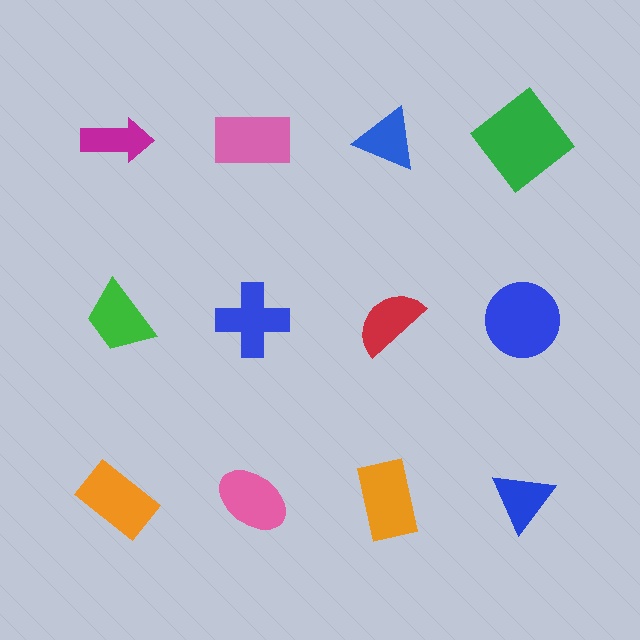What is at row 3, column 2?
A pink ellipse.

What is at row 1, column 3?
A blue triangle.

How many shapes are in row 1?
4 shapes.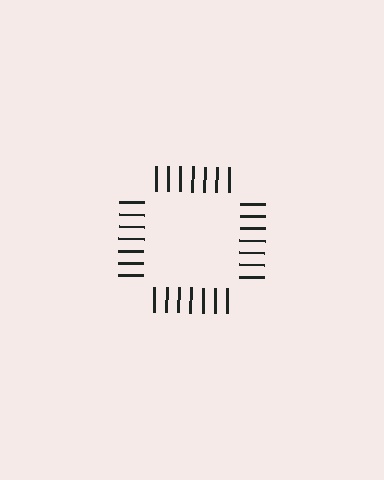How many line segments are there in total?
28 — 7 along each of the 4 edges.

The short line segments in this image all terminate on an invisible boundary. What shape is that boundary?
An illusory square — the line segments terminate on its edges but no continuous stroke is drawn.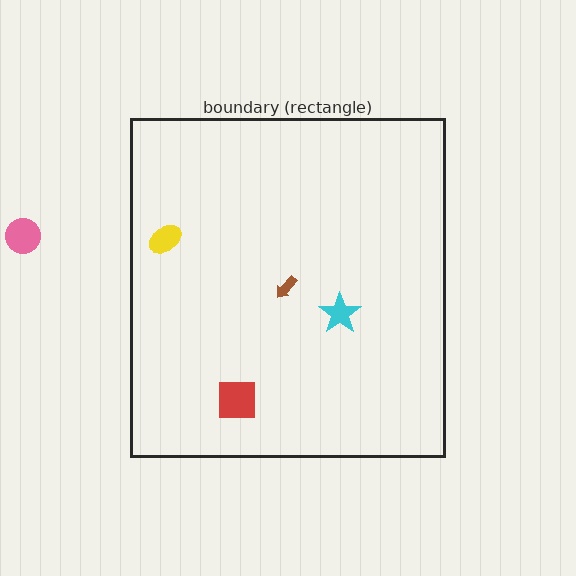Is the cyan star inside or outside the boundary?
Inside.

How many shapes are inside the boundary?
4 inside, 1 outside.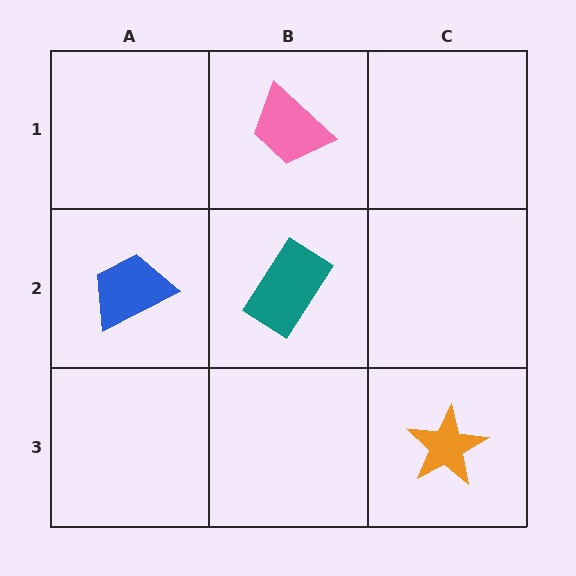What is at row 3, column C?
An orange star.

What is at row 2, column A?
A blue trapezoid.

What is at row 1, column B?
A pink trapezoid.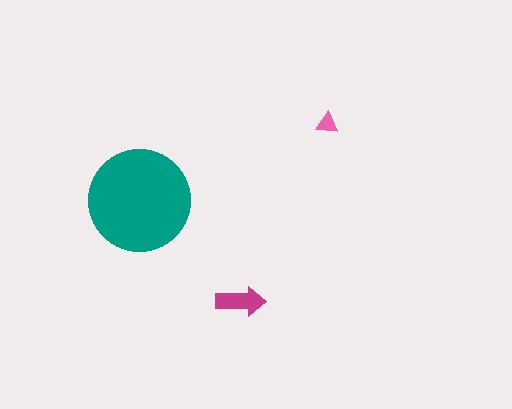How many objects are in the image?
There are 3 objects in the image.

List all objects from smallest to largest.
The pink triangle, the magenta arrow, the teal circle.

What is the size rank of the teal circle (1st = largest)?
1st.